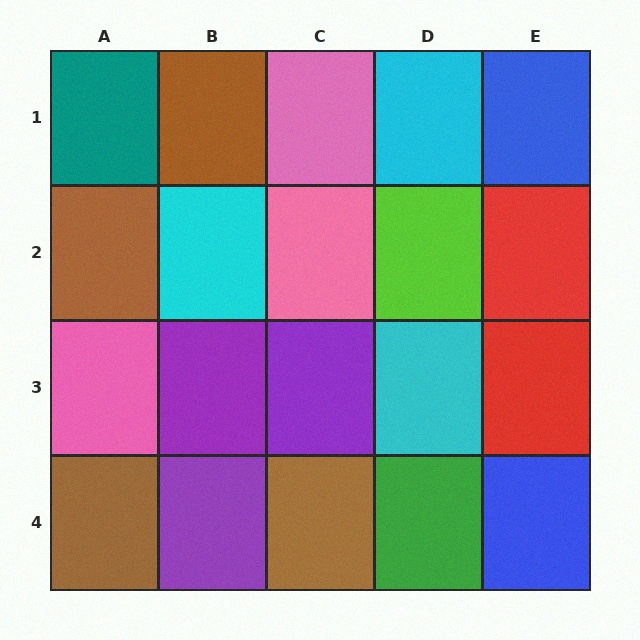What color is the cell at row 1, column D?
Cyan.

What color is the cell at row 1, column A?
Teal.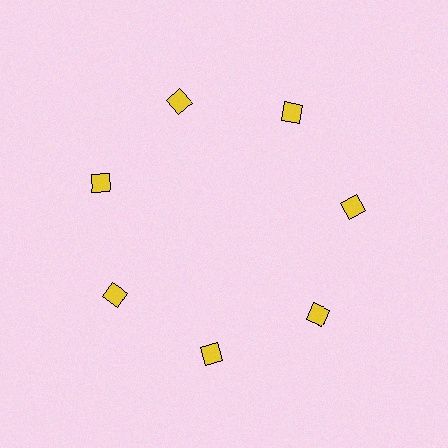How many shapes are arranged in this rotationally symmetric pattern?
There are 7 shapes, arranged in 7 groups of 1.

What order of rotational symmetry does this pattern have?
This pattern has 7-fold rotational symmetry.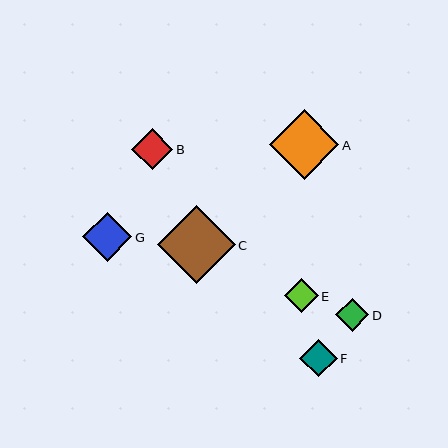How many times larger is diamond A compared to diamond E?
Diamond A is approximately 2.0 times the size of diamond E.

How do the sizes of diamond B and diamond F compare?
Diamond B and diamond F are approximately the same size.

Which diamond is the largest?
Diamond C is the largest with a size of approximately 78 pixels.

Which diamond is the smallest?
Diamond D is the smallest with a size of approximately 33 pixels.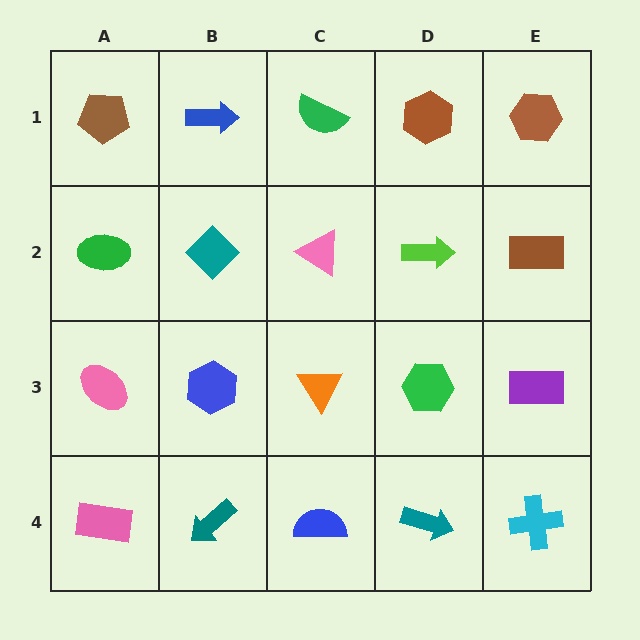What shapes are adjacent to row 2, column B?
A blue arrow (row 1, column B), a blue hexagon (row 3, column B), a green ellipse (row 2, column A), a pink triangle (row 2, column C).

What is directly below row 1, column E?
A brown rectangle.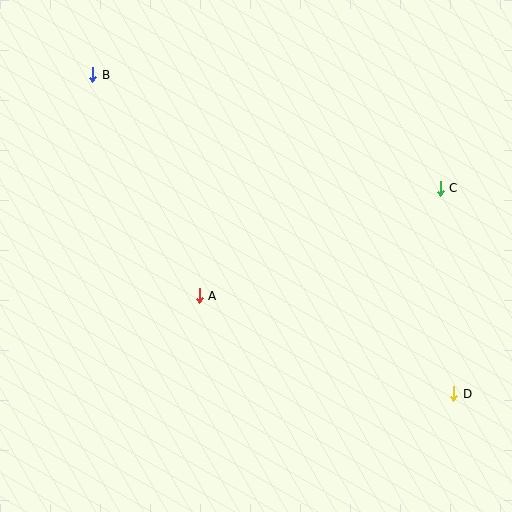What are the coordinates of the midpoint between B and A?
The midpoint between B and A is at (146, 185).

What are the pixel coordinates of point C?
Point C is at (440, 188).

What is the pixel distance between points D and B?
The distance between D and B is 482 pixels.